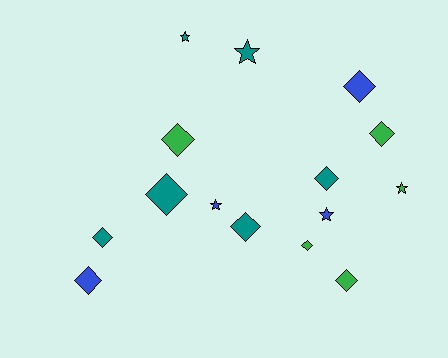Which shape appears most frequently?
Diamond, with 10 objects.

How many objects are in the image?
There are 15 objects.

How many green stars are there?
There is 1 green star.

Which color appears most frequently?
Teal, with 6 objects.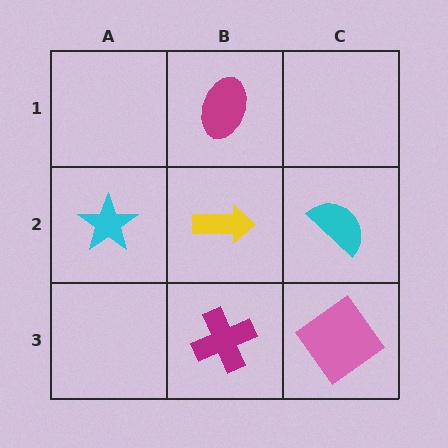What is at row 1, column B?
A magenta ellipse.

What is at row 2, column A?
A cyan star.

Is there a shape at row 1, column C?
No, that cell is empty.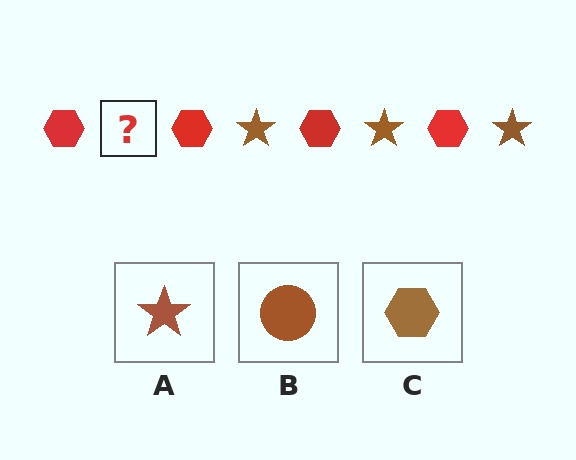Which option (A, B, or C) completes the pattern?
A.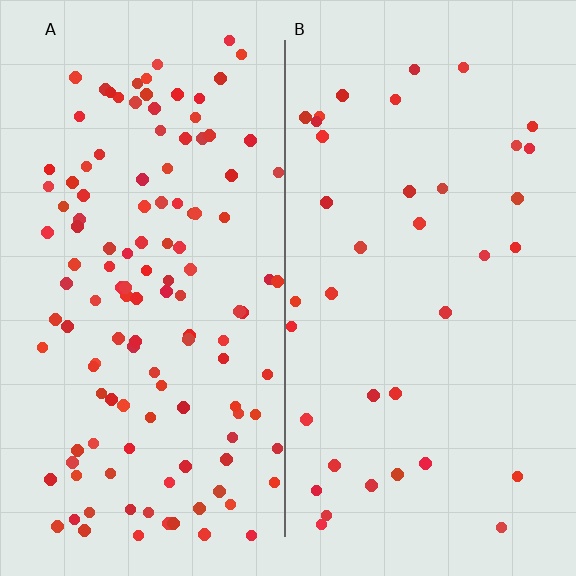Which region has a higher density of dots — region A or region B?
A (the left).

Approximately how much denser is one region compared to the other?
Approximately 3.4× — region A over region B.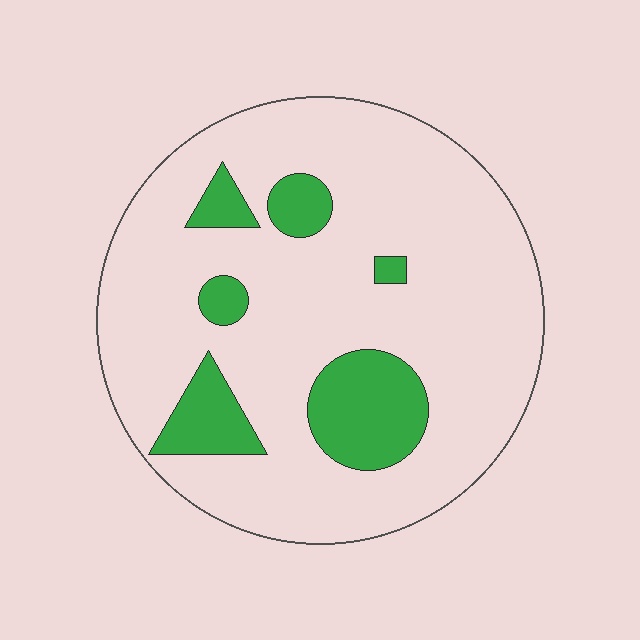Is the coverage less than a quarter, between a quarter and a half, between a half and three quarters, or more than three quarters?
Less than a quarter.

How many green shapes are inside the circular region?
6.